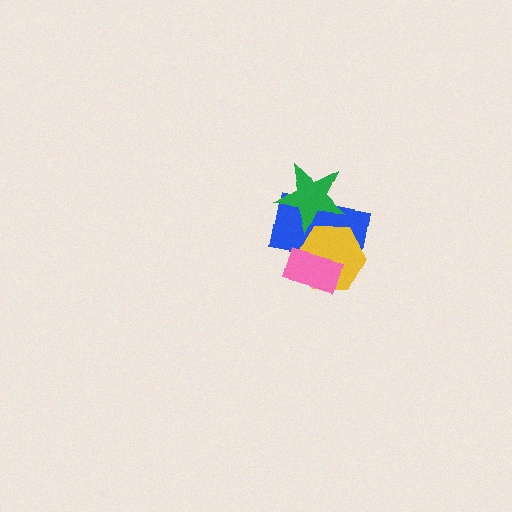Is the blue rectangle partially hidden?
Yes, it is partially covered by another shape.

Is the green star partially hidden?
No, no other shape covers it.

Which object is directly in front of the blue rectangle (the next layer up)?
The yellow hexagon is directly in front of the blue rectangle.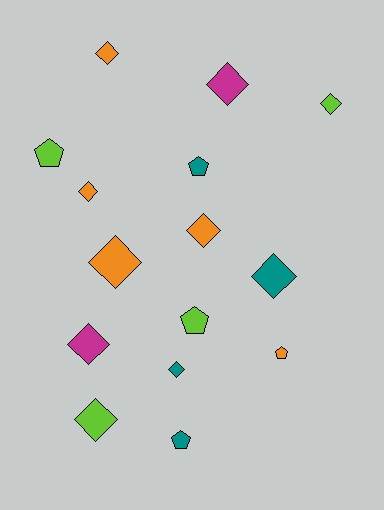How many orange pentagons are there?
There is 1 orange pentagon.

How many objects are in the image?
There are 15 objects.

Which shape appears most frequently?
Diamond, with 10 objects.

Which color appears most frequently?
Orange, with 5 objects.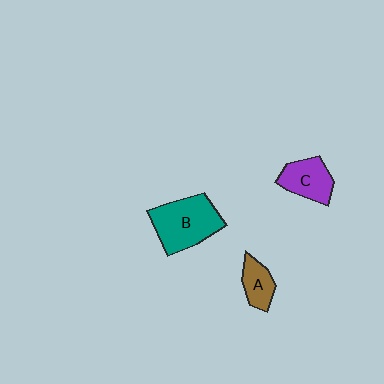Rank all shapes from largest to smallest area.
From largest to smallest: B (teal), C (purple), A (brown).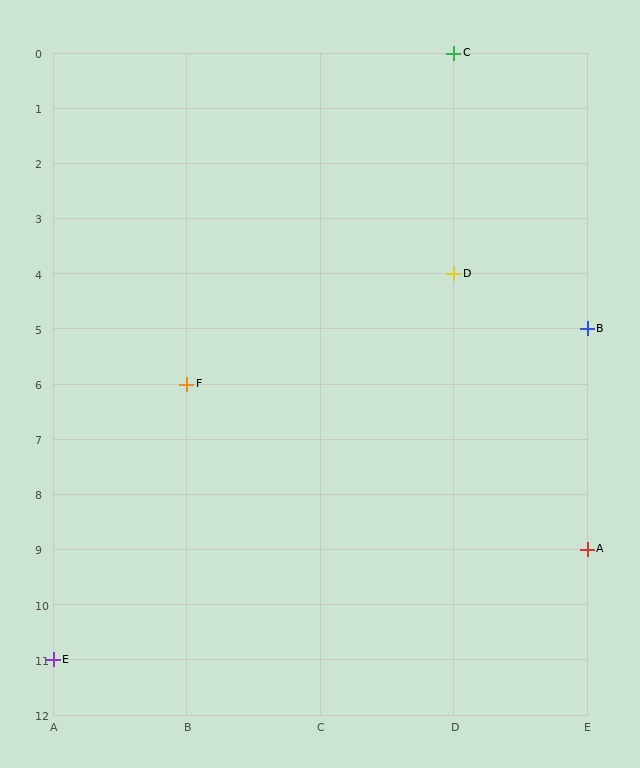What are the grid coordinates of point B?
Point B is at grid coordinates (E, 5).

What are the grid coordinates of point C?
Point C is at grid coordinates (D, 0).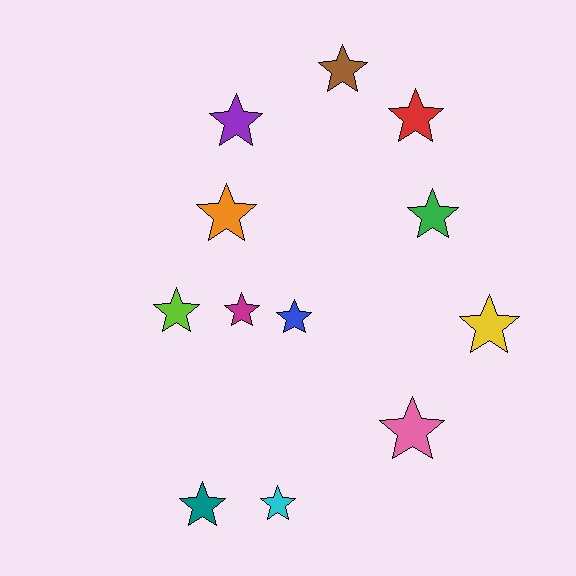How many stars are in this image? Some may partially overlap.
There are 12 stars.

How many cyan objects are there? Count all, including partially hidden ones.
There is 1 cyan object.